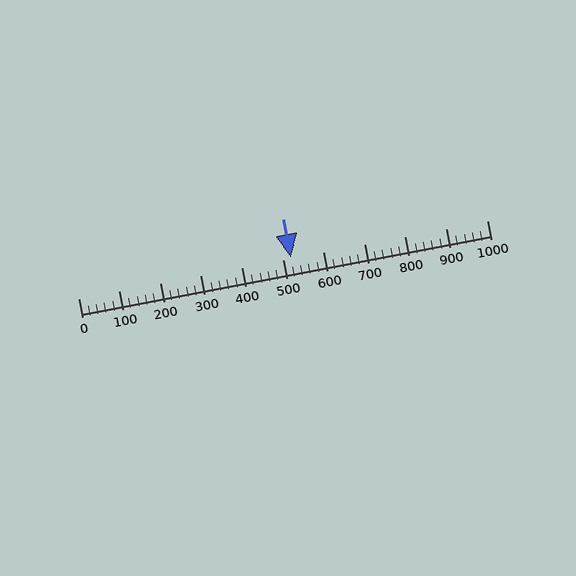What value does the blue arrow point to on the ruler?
The blue arrow points to approximately 520.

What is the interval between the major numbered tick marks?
The major tick marks are spaced 100 units apart.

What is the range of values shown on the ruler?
The ruler shows values from 0 to 1000.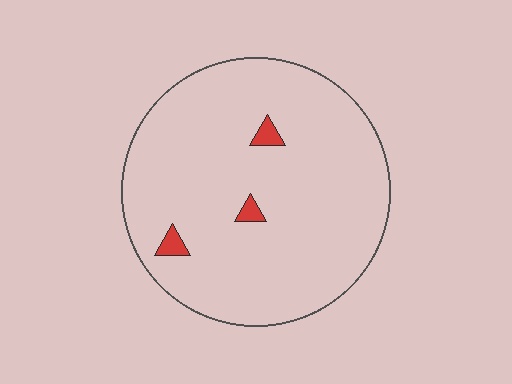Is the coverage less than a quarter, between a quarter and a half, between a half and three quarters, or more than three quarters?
Less than a quarter.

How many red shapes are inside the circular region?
3.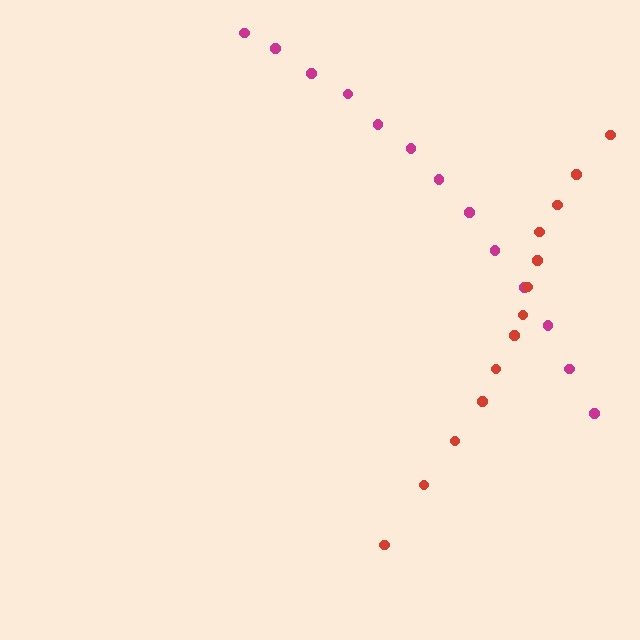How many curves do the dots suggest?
There are 2 distinct paths.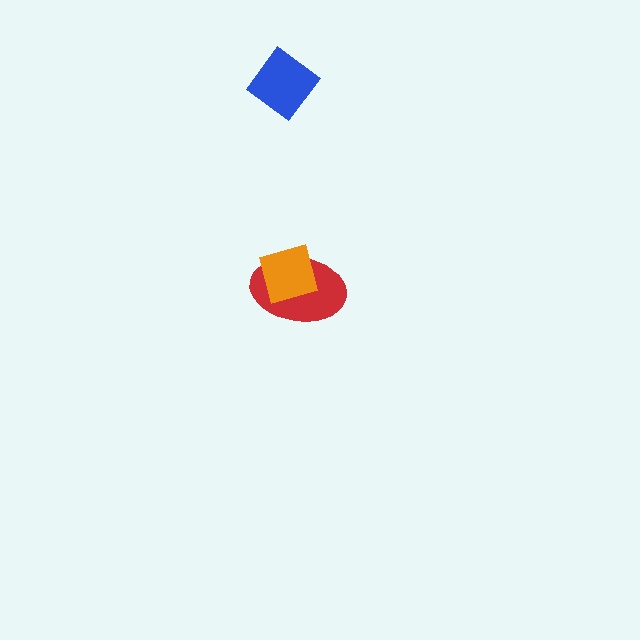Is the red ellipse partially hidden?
Yes, it is partially covered by another shape.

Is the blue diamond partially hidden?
No, no other shape covers it.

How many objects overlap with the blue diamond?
0 objects overlap with the blue diamond.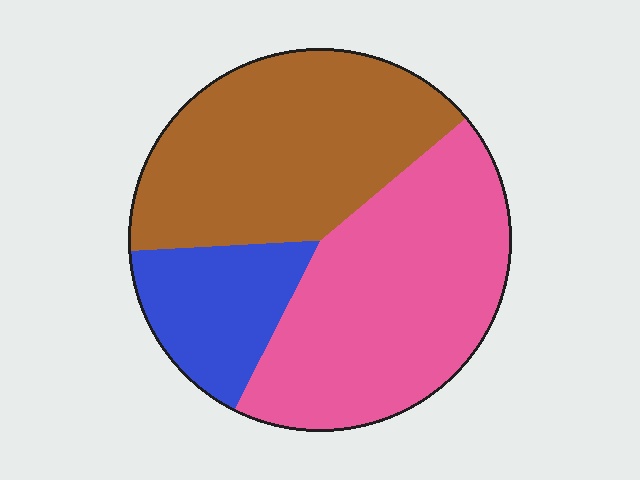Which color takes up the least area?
Blue, at roughly 15%.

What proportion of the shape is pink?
Pink covers roughly 45% of the shape.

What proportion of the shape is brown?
Brown covers about 40% of the shape.